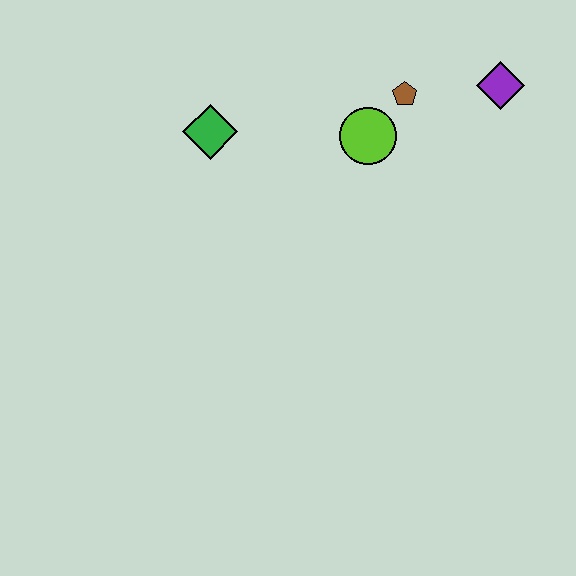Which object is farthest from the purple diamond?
The green diamond is farthest from the purple diamond.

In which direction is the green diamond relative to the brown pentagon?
The green diamond is to the left of the brown pentagon.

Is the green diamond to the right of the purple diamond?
No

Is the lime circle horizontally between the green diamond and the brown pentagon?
Yes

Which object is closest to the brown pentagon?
The lime circle is closest to the brown pentagon.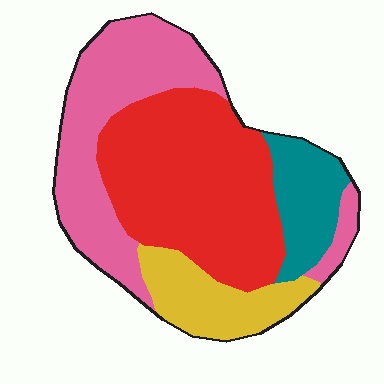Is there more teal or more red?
Red.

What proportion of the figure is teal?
Teal covers 12% of the figure.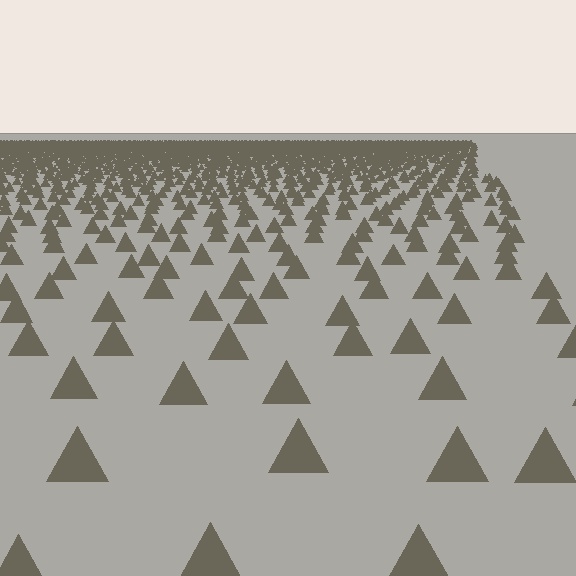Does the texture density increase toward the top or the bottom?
Density increases toward the top.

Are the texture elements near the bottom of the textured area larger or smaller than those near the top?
Larger. Near the bottom, elements are closer to the viewer and appear at a bigger on-screen size.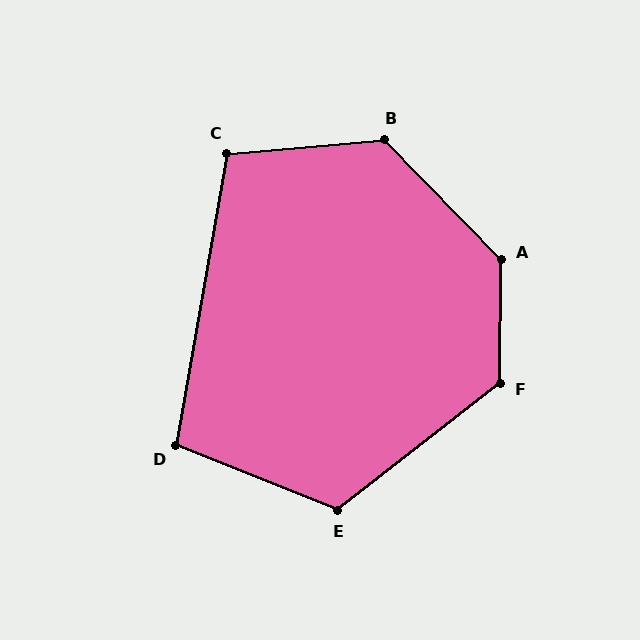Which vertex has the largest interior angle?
A, at approximately 135 degrees.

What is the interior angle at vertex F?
Approximately 128 degrees (obtuse).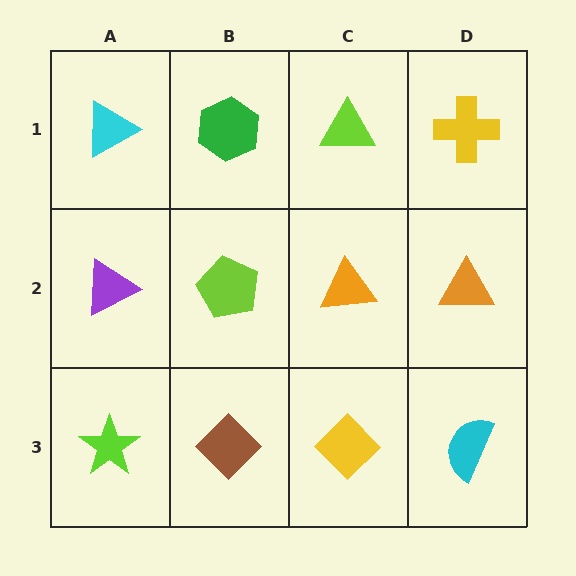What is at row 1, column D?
A yellow cross.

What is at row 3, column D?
A cyan semicircle.